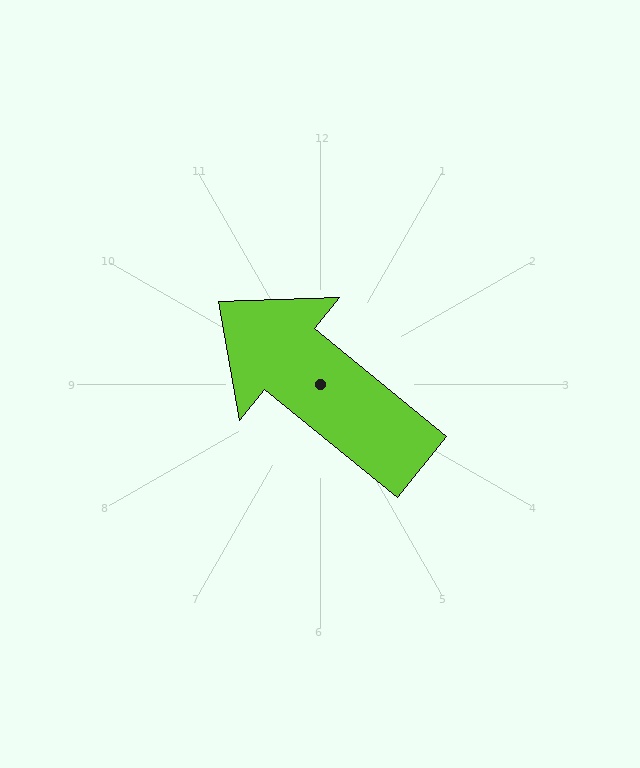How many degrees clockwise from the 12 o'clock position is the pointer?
Approximately 309 degrees.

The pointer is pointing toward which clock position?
Roughly 10 o'clock.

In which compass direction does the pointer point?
Northwest.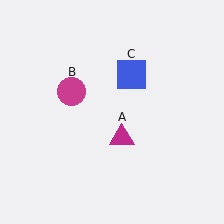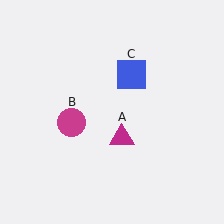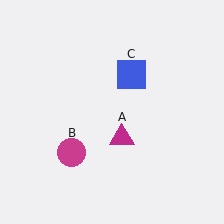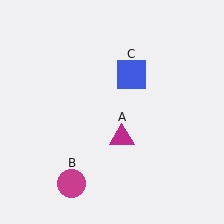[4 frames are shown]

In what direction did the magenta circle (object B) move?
The magenta circle (object B) moved down.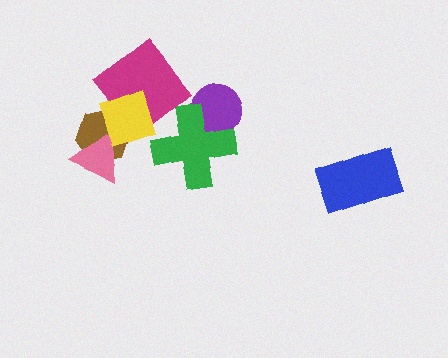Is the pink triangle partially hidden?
Yes, it is partially covered by another shape.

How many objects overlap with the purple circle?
1 object overlaps with the purple circle.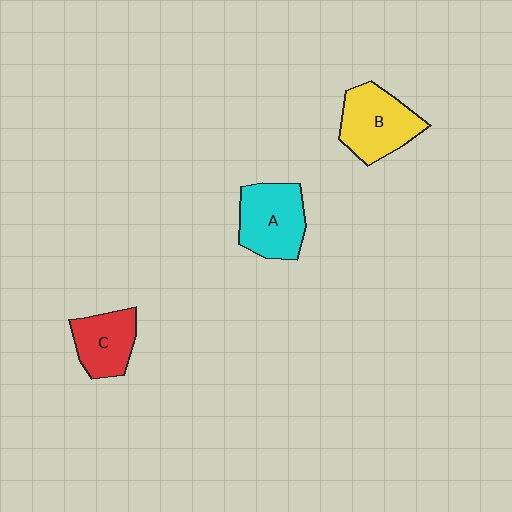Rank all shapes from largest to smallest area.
From largest to smallest: B (yellow), A (cyan), C (red).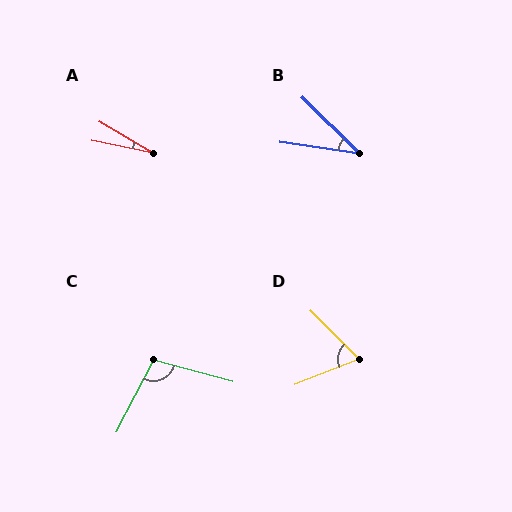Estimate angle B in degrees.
Approximately 36 degrees.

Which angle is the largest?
C, at approximately 102 degrees.